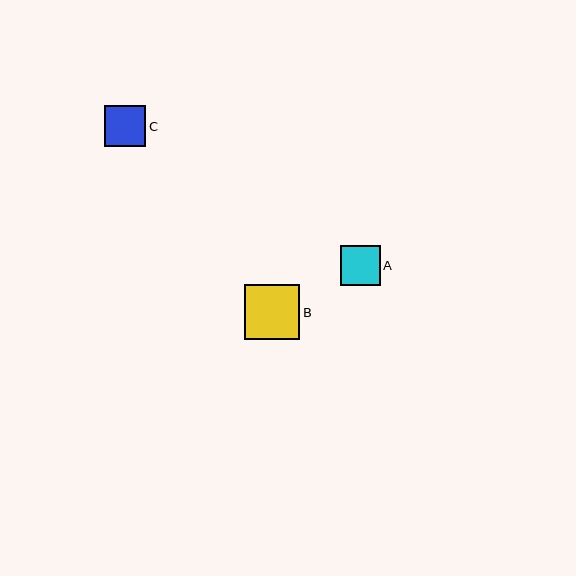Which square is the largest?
Square B is the largest with a size of approximately 55 pixels.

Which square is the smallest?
Square A is the smallest with a size of approximately 40 pixels.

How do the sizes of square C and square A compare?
Square C and square A are approximately the same size.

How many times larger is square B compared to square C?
Square B is approximately 1.3 times the size of square C.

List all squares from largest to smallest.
From largest to smallest: B, C, A.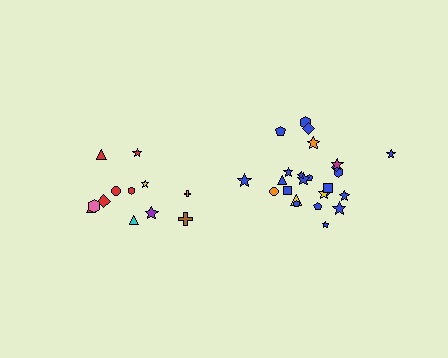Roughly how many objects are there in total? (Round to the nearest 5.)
Roughly 35 objects in total.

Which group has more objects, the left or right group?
The right group.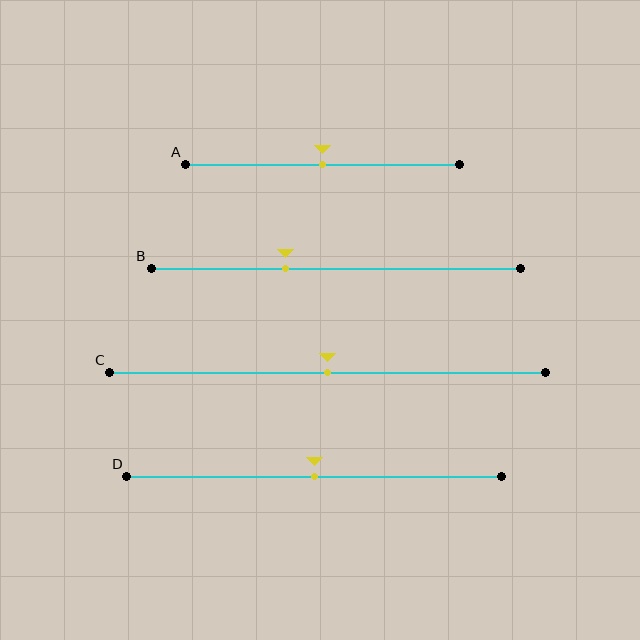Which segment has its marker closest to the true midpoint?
Segment A has its marker closest to the true midpoint.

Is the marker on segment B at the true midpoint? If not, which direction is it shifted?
No, the marker on segment B is shifted to the left by about 14% of the segment length.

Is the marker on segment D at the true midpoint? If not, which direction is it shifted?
Yes, the marker on segment D is at the true midpoint.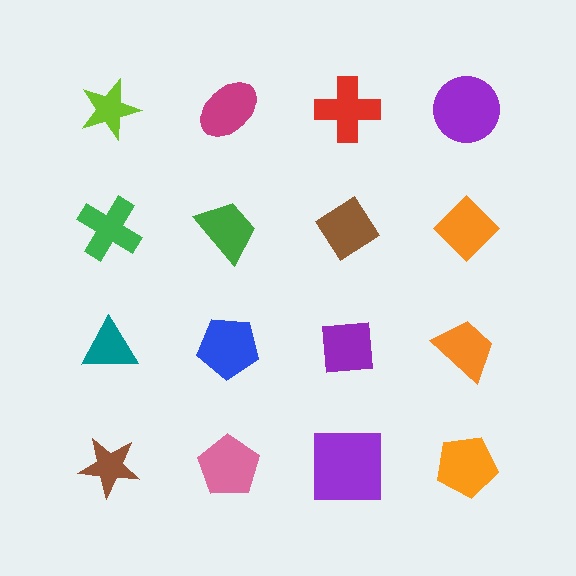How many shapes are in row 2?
4 shapes.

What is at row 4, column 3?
A purple square.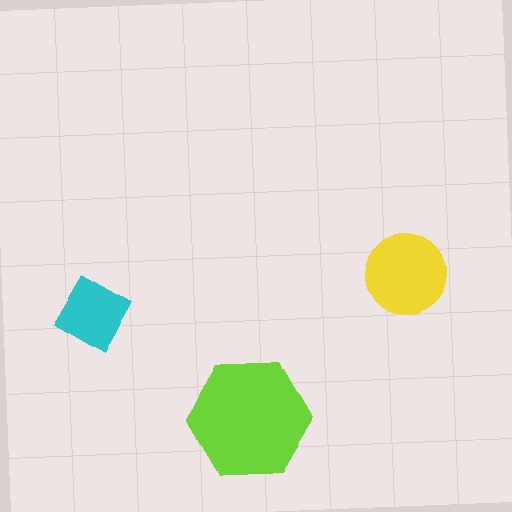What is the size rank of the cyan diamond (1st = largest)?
3rd.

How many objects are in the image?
There are 3 objects in the image.